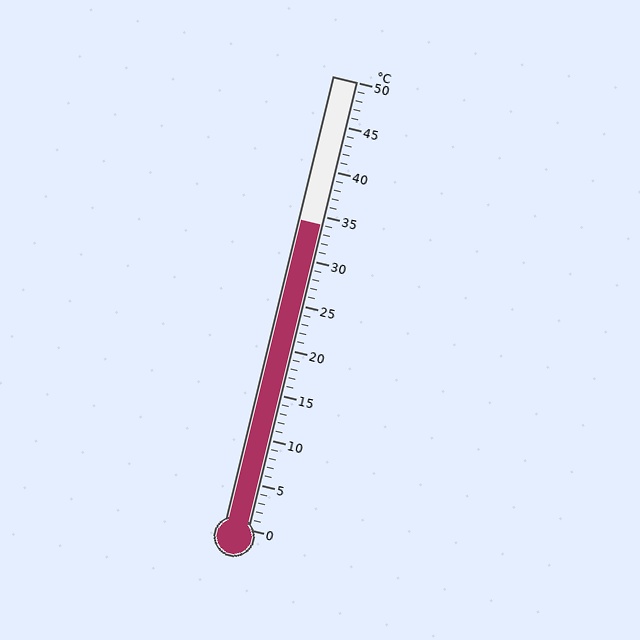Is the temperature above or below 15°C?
The temperature is above 15°C.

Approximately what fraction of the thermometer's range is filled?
The thermometer is filled to approximately 70% of its range.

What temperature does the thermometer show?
The thermometer shows approximately 34°C.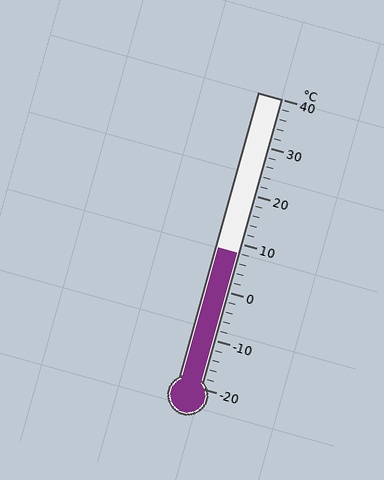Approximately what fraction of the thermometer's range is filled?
The thermometer is filled to approximately 45% of its range.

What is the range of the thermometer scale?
The thermometer scale ranges from -20°C to 40°C.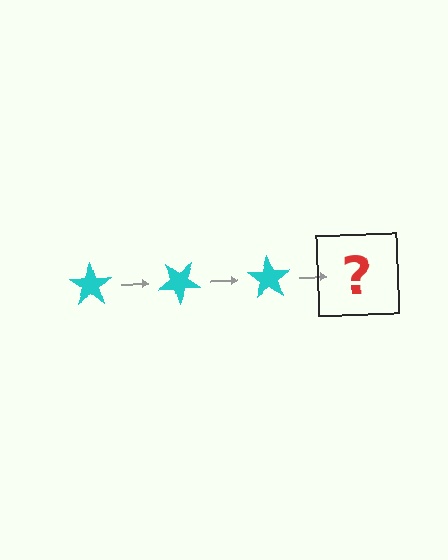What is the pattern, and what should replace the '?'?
The pattern is that the star rotates 35 degrees each step. The '?' should be a cyan star rotated 105 degrees.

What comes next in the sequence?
The next element should be a cyan star rotated 105 degrees.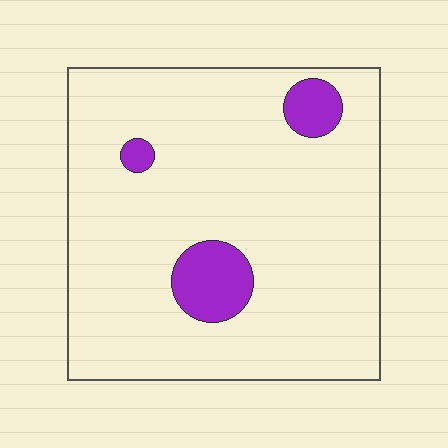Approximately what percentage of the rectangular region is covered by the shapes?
Approximately 10%.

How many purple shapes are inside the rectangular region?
3.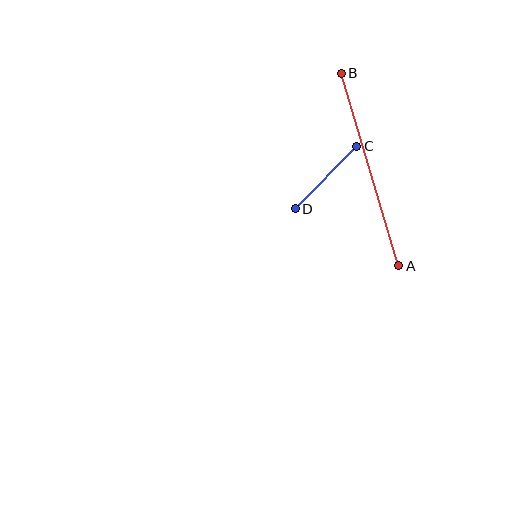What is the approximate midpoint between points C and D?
The midpoint is at approximately (326, 178) pixels.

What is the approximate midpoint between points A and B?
The midpoint is at approximately (370, 170) pixels.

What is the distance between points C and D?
The distance is approximately 88 pixels.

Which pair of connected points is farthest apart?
Points A and B are farthest apart.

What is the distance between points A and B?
The distance is approximately 201 pixels.